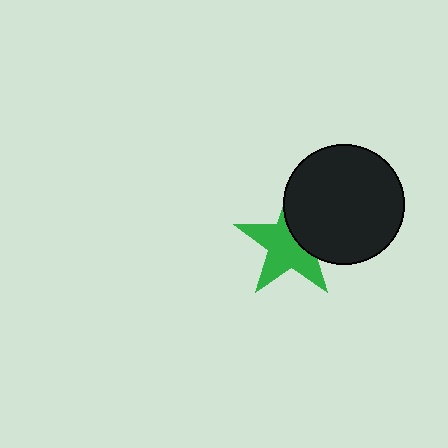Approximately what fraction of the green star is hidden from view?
Roughly 37% of the green star is hidden behind the black circle.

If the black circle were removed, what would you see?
You would see the complete green star.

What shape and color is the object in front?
The object in front is a black circle.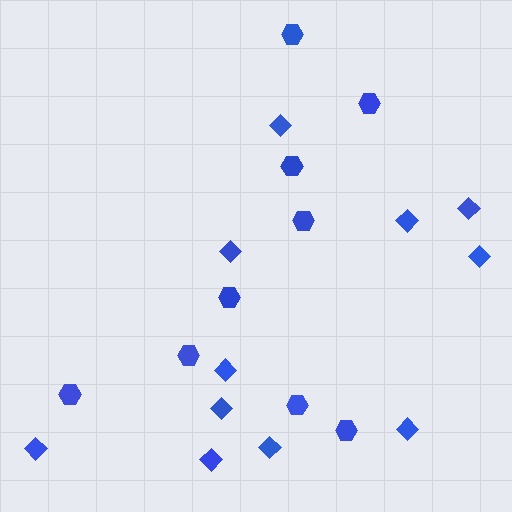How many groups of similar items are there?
There are 2 groups: one group of hexagons (9) and one group of diamonds (11).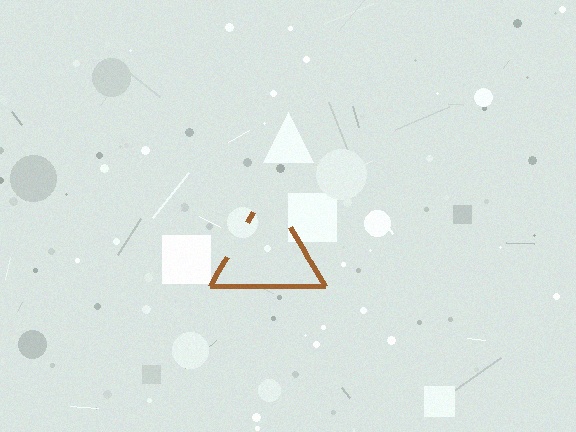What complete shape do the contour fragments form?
The contour fragments form a triangle.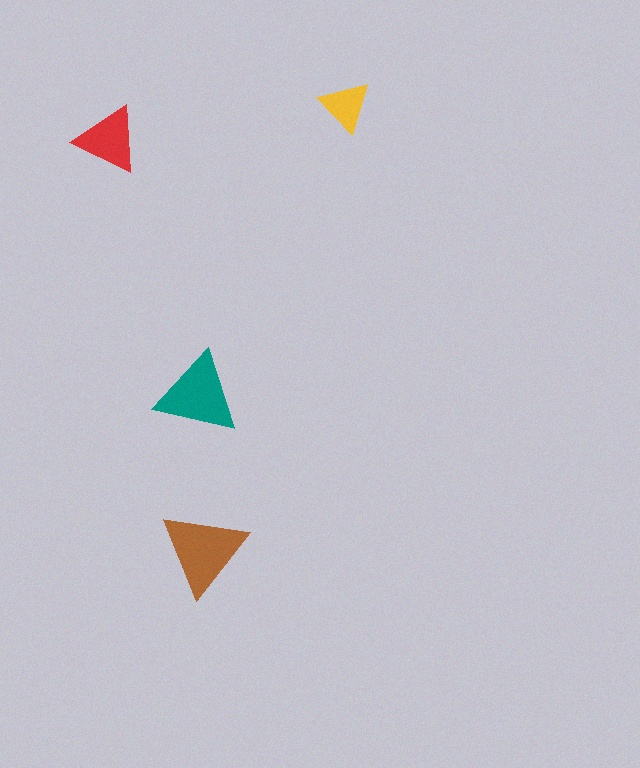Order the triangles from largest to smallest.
the brown one, the teal one, the red one, the yellow one.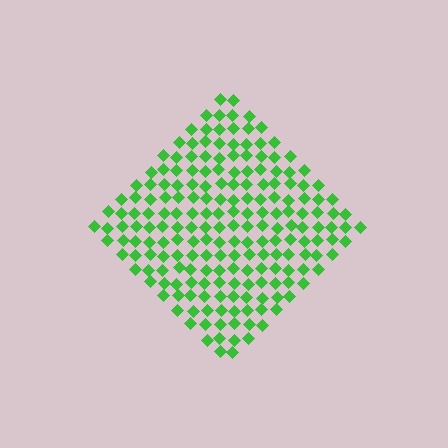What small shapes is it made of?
It is made of small diamonds.